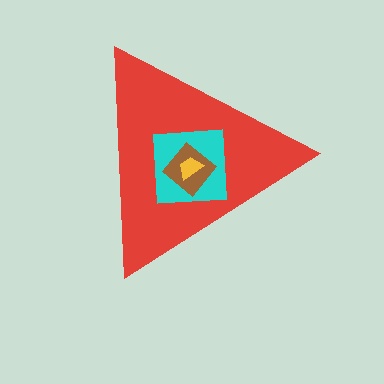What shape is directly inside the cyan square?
The brown diamond.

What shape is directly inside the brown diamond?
The yellow trapezoid.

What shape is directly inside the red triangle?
The cyan square.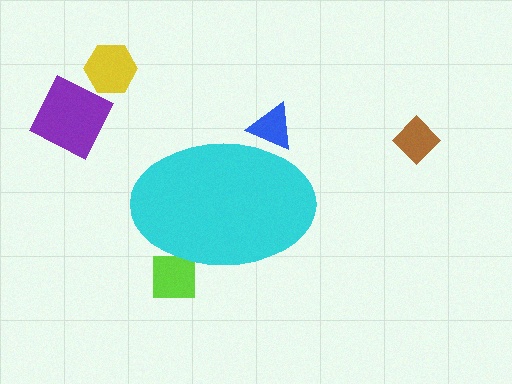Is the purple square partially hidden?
No, the purple square is fully visible.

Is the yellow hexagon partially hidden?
No, the yellow hexagon is fully visible.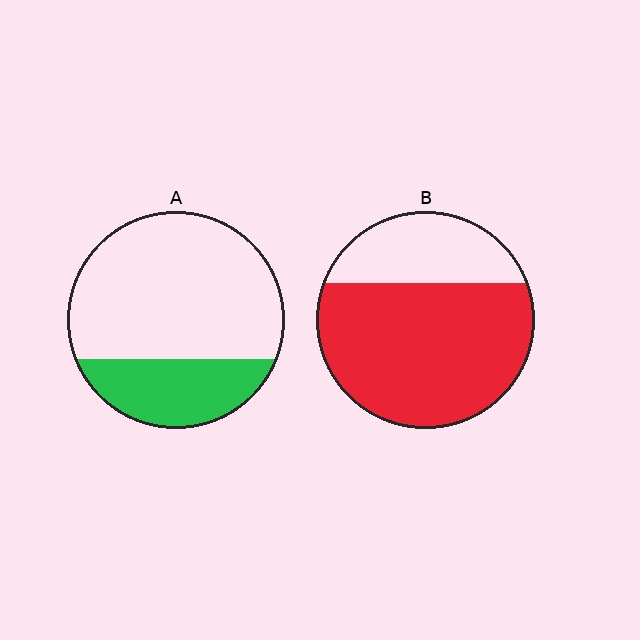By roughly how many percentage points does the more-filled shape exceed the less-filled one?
By roughly 45 percentage points (B over A).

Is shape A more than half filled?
No.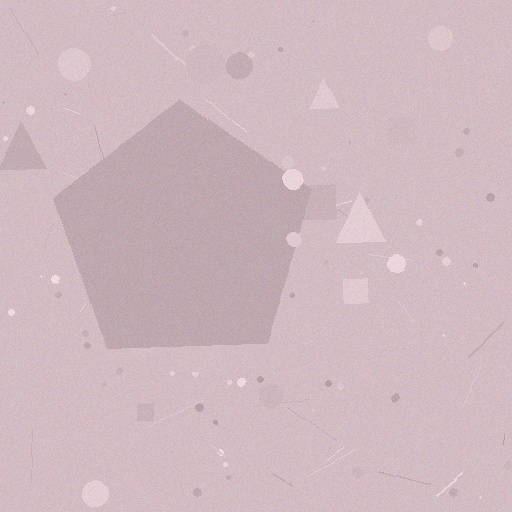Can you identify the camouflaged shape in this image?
The camouflaged shape is a pentagon.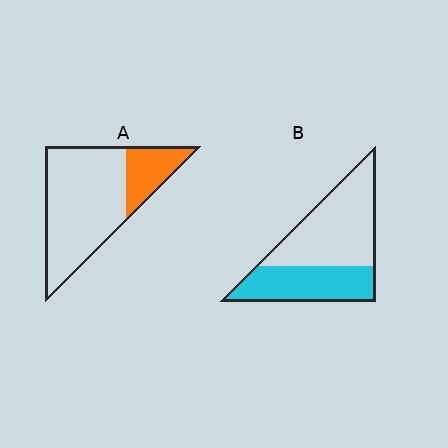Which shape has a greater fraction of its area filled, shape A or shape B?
Shape B.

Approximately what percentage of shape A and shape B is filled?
A is approximately 25% and B is approximately 40%.